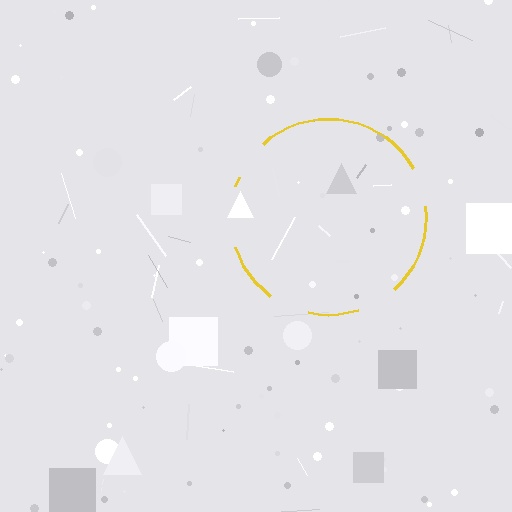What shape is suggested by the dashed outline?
The dashed outline suggests a circle.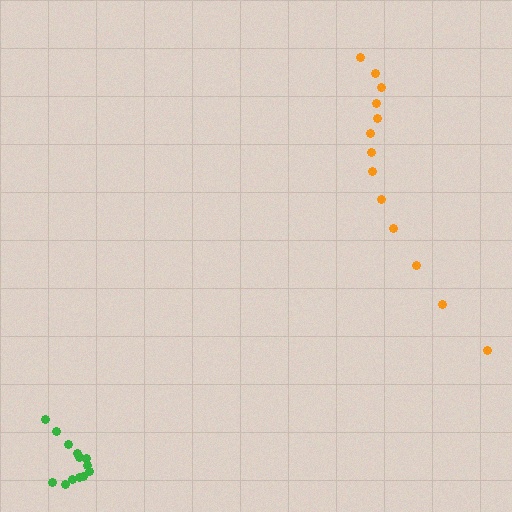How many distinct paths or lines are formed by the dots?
There are 2 distinct paths.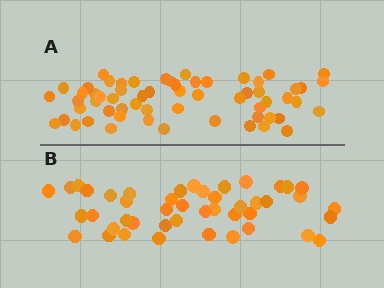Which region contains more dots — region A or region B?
Region A (the top region) has more dots.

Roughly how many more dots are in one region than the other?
Region A has approximately 15 more dots than region B.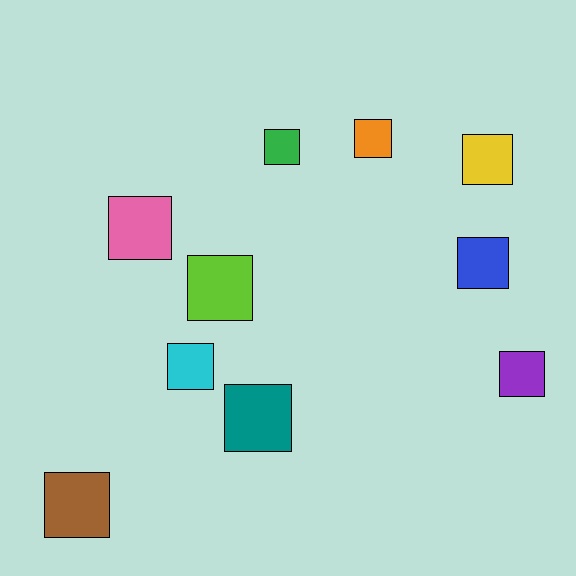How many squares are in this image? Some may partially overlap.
There are 10 squares.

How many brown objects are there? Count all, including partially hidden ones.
There is 1 brown object.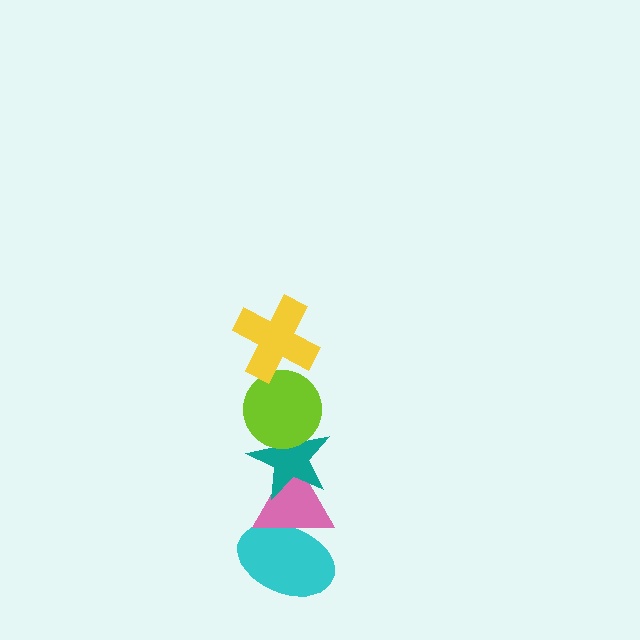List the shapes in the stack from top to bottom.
From top to bottom: the yellow cross, the lime circle, the teal star, the pink triangle, the cyan ellipse.